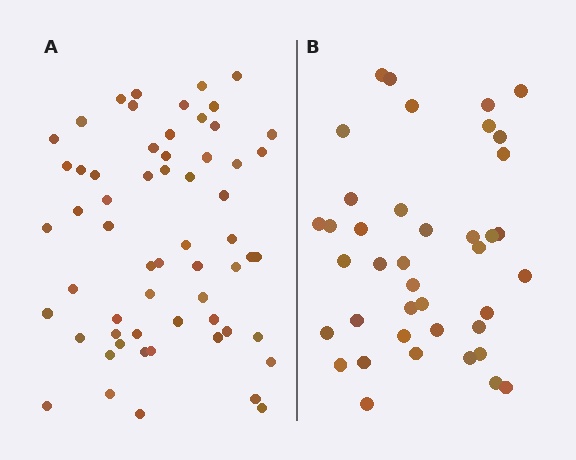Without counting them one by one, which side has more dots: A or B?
Region A (the left region) has more dots.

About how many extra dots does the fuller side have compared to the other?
Region A has approximately 20 more dots than region B.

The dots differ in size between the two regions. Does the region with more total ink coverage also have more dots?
No. Region B has more total ink coverage because its dots are larger, but region A actually contains more individual dots. Total area can be misleading — the number of items is what matters here.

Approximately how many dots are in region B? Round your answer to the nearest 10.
About 40 dots.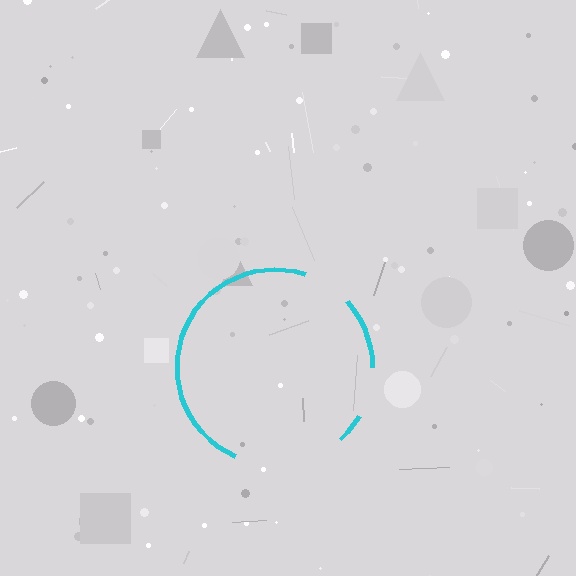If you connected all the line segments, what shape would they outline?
They would outline a circle.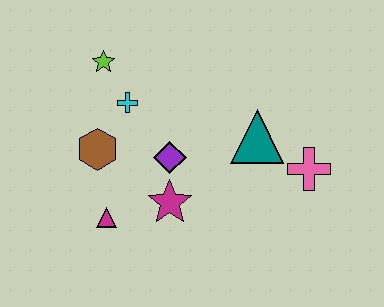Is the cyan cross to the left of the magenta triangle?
No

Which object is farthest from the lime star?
The pink cross is farthest from the lime star.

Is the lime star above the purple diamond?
Yes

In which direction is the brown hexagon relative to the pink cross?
The brown hexagon is to the left of the pink cross.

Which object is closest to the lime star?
The cyan cross is closest to the lime star.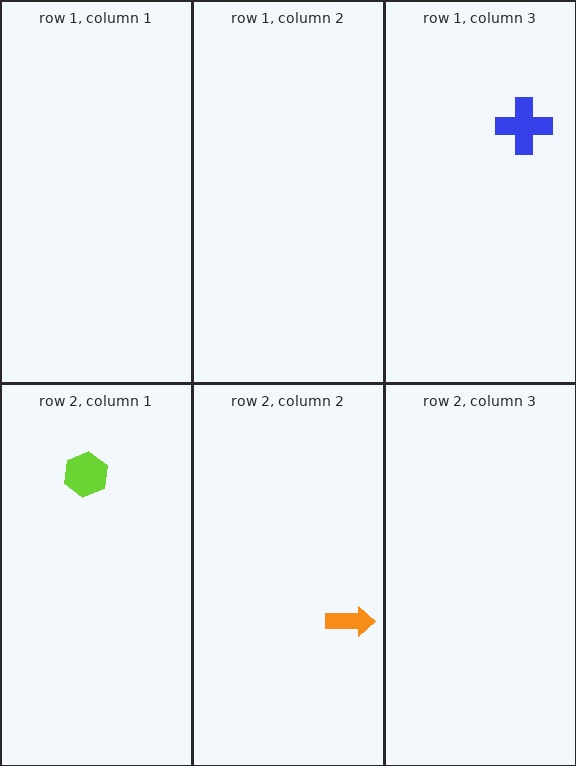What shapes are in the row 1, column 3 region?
The blue cross.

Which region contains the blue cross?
The row 1, column 3 region.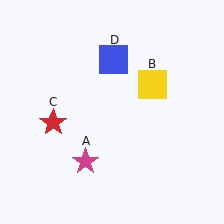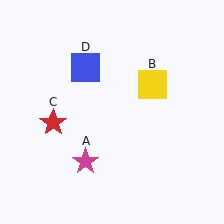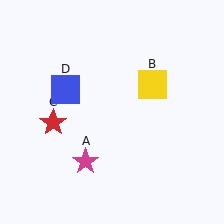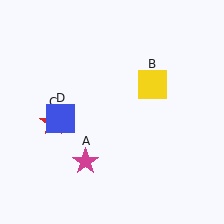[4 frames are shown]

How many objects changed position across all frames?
1 object changed position: blue square (object D).